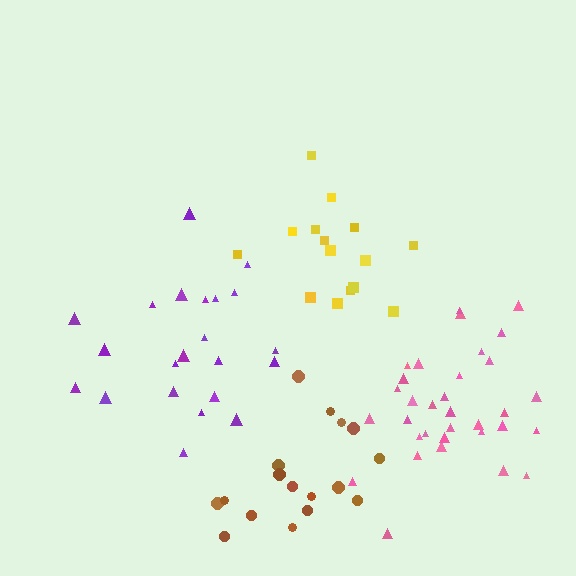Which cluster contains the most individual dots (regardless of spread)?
Pink (33).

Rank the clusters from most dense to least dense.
pink, yellow, brown, purple.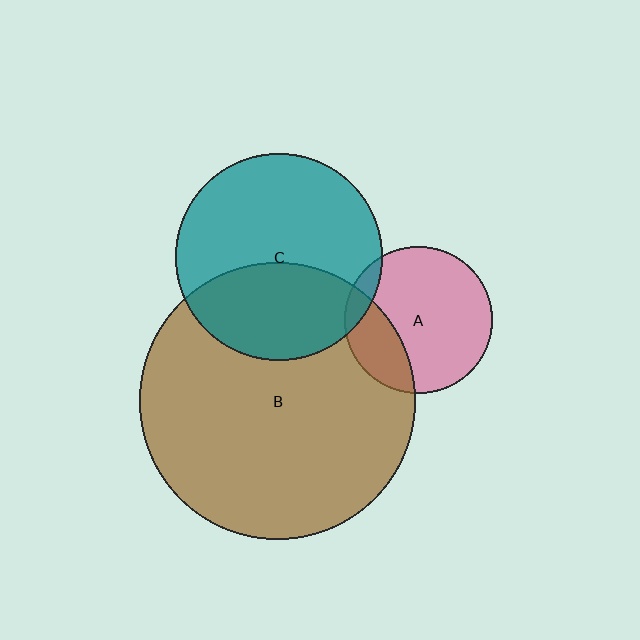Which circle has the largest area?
Circle B (brown).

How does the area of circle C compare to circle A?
Approximately 2.0 times.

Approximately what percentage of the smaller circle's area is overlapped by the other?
Approximately 10%.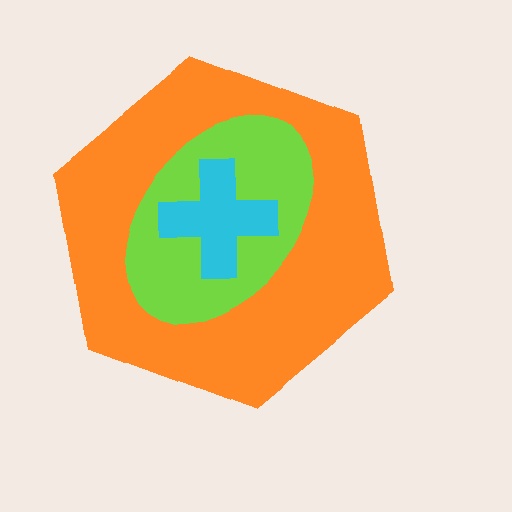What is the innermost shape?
The cyan cross.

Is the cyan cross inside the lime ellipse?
Yes.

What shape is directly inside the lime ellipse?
The cyan cross.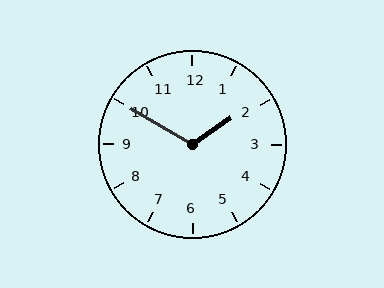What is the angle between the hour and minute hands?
Approximately 115 degrees.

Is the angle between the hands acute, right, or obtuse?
It is obtuse.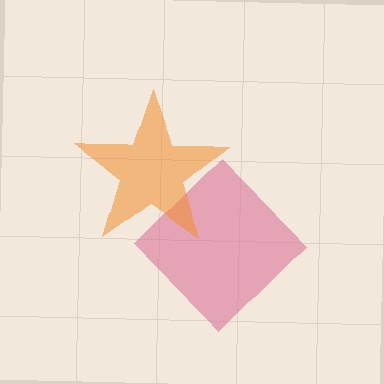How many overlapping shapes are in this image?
There are 2 overlapping shapes in the image.